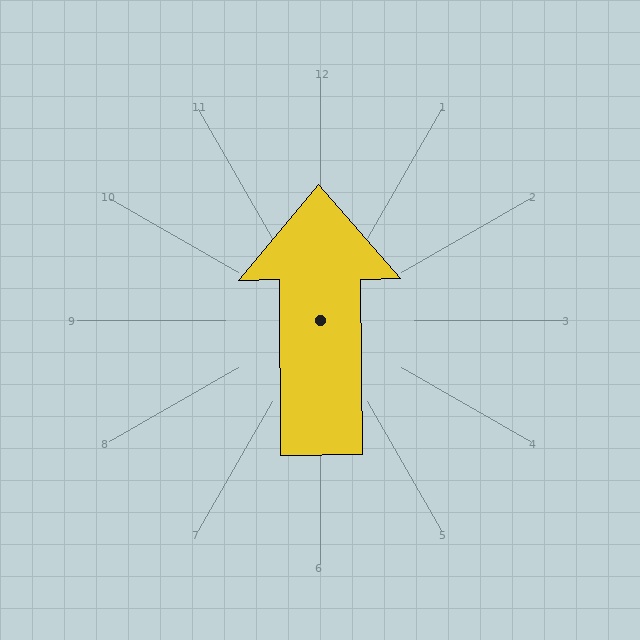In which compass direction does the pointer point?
North.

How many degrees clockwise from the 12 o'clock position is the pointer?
Approximately 359 degrees.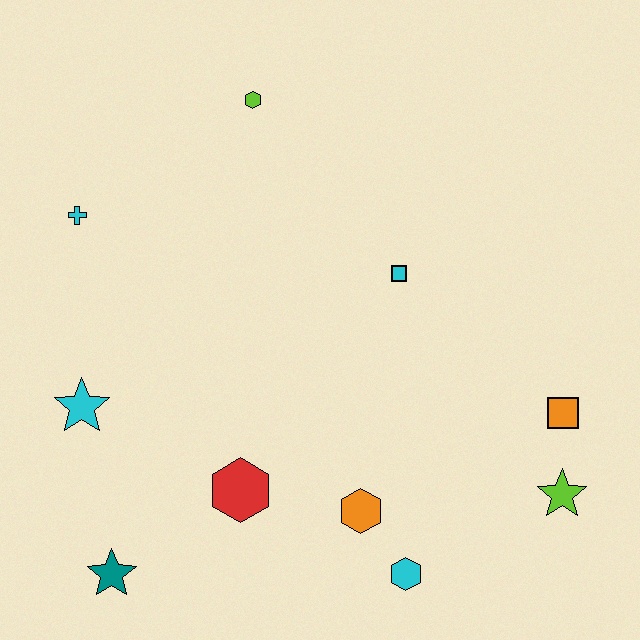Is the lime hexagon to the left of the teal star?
No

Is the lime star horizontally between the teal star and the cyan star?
No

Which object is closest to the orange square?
The lime star is closest to the orange square.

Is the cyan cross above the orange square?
Yes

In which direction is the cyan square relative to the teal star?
The cyan square is above the teal star.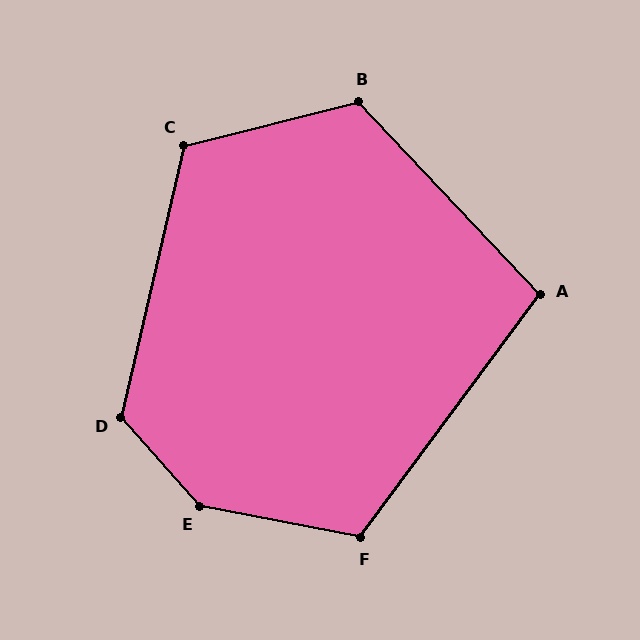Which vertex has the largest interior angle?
E, at approximately 143 degrees.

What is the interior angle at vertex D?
Approximately 125 degrees (obtuse).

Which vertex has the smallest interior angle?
A, at approximately 100 degrees.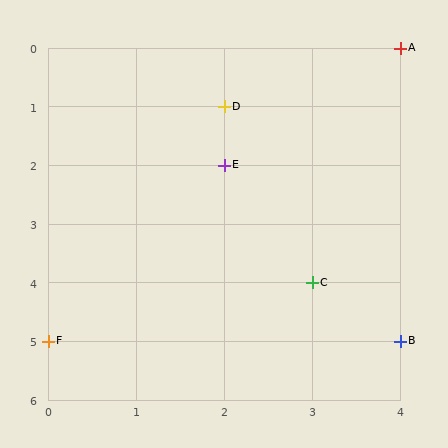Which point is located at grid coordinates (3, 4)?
Point C is at (3, 4).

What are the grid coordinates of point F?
Point F is at grid coordinates (0, 5).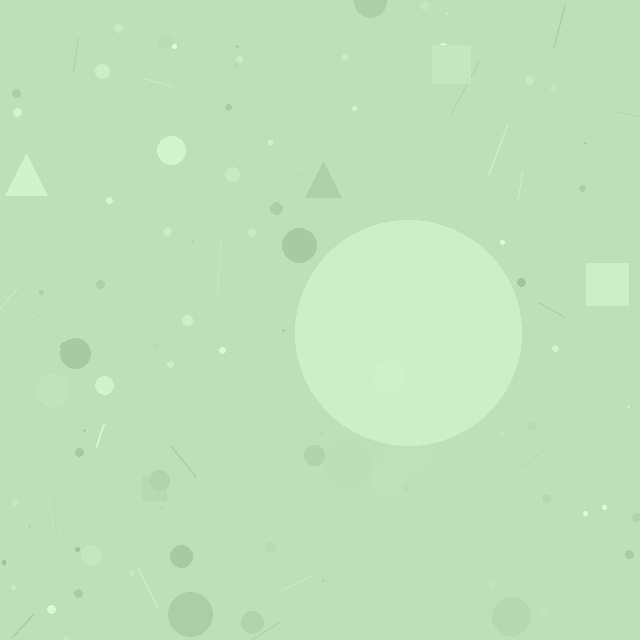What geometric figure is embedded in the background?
A circle is embedded in the background.